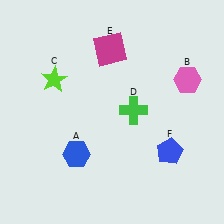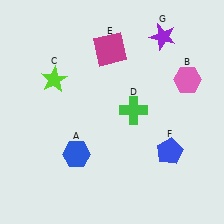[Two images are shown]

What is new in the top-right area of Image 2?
A purple star (G) was added in the top-right area of Image 2.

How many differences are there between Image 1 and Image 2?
There is 1 difference between the two images.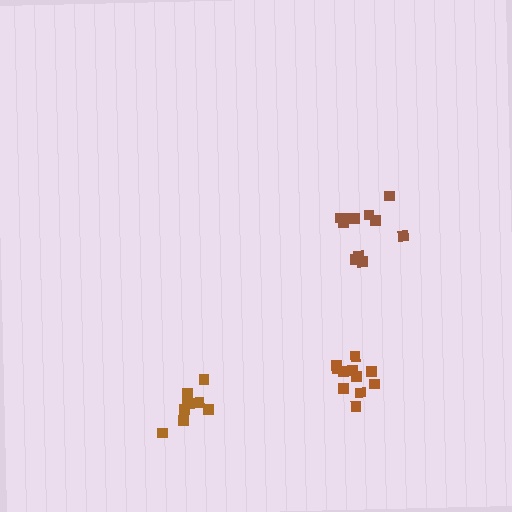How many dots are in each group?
Group 1: 11 dots, Group 2: 8 dots, Group 3: 11 dots (30 total).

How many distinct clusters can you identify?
There are 3 distinct clusters.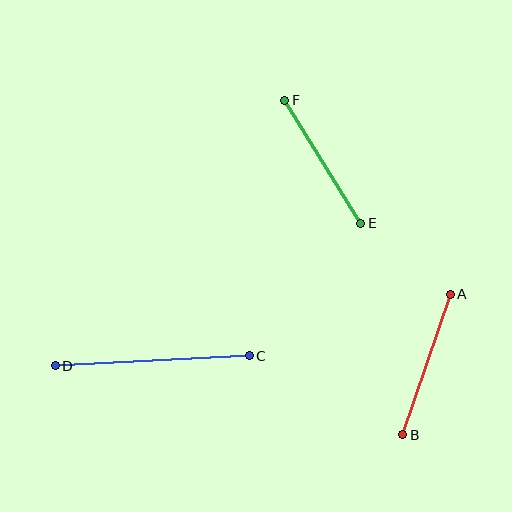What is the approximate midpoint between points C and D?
The midpoint is at approximately (152, 361) pixels.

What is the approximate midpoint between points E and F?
The midpoint is at approximately (323, 162) pixels.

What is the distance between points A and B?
The distance is approximately 148 pixels.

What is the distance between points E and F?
The distance is approximately 145 pixels.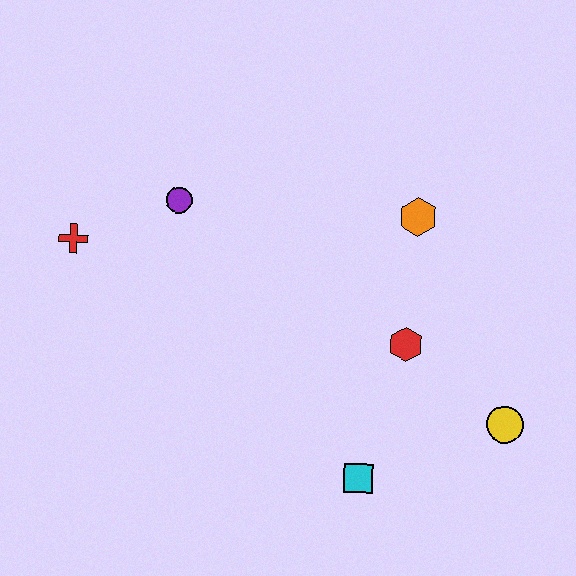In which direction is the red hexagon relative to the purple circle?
The red hexagon is to the right of the purple circle.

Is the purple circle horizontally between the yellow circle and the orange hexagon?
No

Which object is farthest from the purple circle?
The yellow circle is farthest from the purple circle.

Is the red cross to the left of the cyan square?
Yes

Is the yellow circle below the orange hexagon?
Yes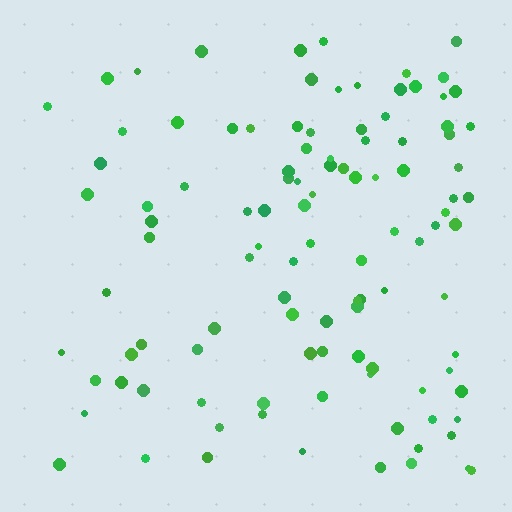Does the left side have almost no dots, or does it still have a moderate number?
Still a moderate number, just noticeably fewer than the right.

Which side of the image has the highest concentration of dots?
The right.